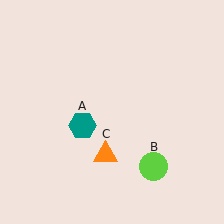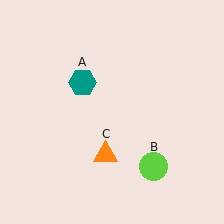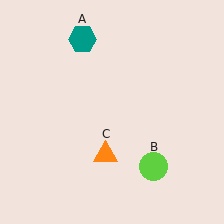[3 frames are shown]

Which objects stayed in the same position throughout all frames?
Lime circle (object B) and orange triangle (object C) remained stationary.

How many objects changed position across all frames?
1 object changed position: teal hexagon (object A).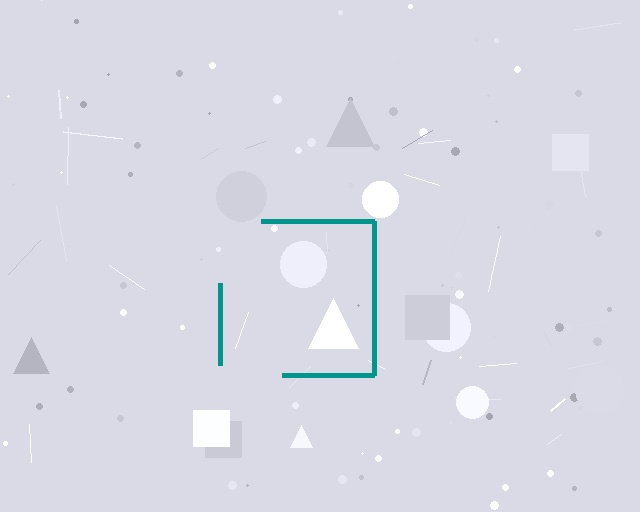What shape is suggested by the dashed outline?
The dashed outline suggests a square.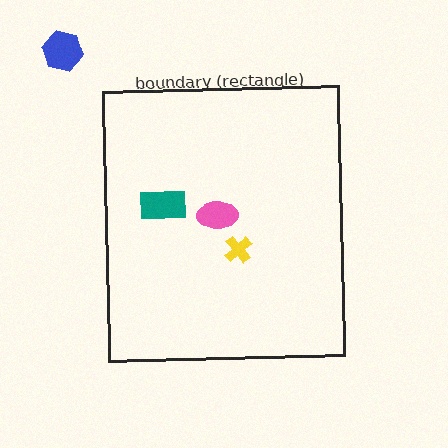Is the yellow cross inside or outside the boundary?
Inside.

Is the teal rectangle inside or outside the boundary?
Inside.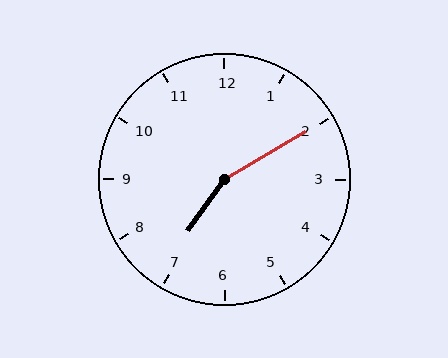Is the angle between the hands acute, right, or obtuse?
It is obtuse.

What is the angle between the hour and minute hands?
Approximately 155 degrees.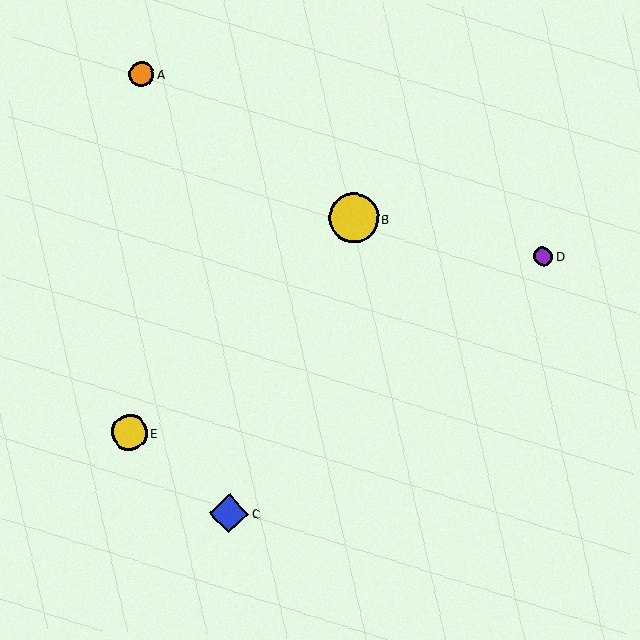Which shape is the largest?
The yellow circle (labeled B) is the largest.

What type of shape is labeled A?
Shape A is an orange circle.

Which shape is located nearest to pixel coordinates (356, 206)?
The yellow circle (labeled B) at (354, 218) is nearest to that location.